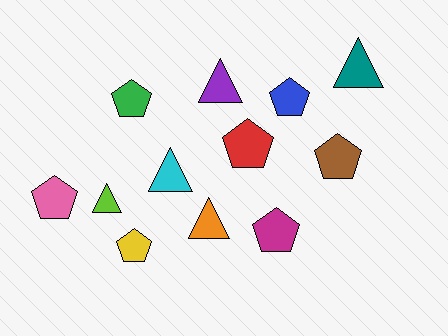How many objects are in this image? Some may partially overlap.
There are 12 objects.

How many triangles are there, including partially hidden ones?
There are 5 triangles.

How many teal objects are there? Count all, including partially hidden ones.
There is 1 teal object.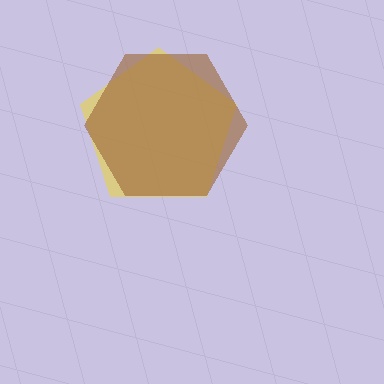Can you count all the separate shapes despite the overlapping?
Yes, there are 2 separate shapes.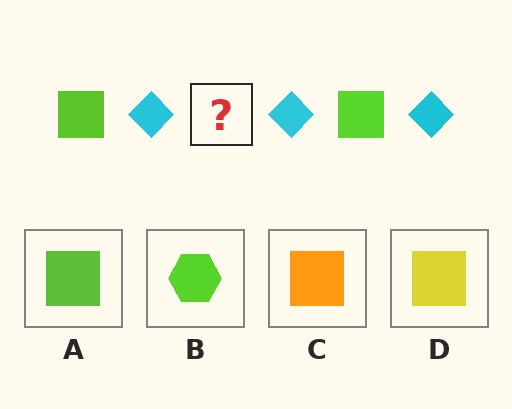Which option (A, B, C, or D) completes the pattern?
A.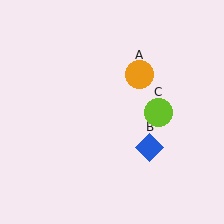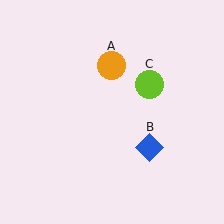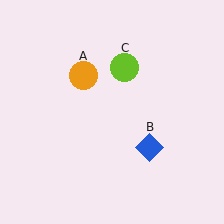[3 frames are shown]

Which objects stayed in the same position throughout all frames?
Blue diamond (object B) remained stationary.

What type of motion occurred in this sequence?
The orange circle (object A), lime circle (object C) rotated counterclockwise around the center of the scene.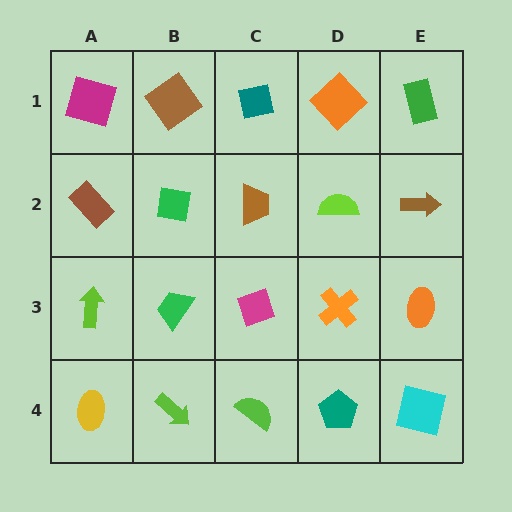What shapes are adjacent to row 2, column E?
A green rectangle (row 1, column E), an orange ellipse (row 3, column E), a lime semicircle (row 2, column D).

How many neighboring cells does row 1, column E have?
2.